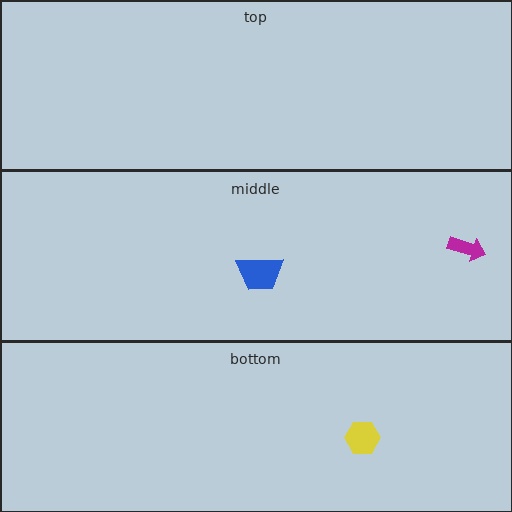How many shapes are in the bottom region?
1.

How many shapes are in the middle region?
2.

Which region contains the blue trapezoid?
The middle region.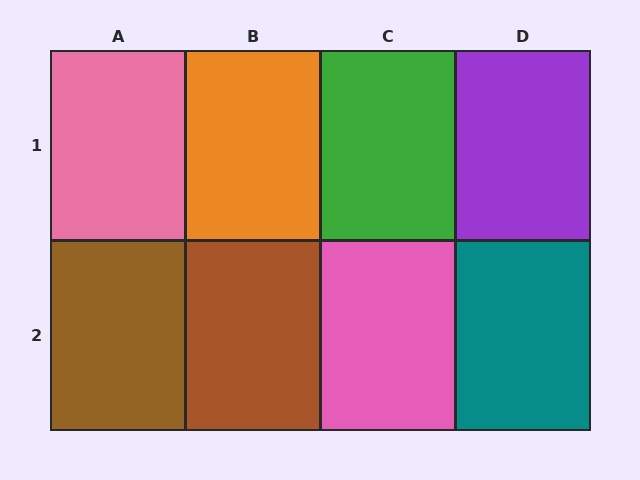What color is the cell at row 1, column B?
Orange.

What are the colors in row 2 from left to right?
Brown, brown, pink, teal.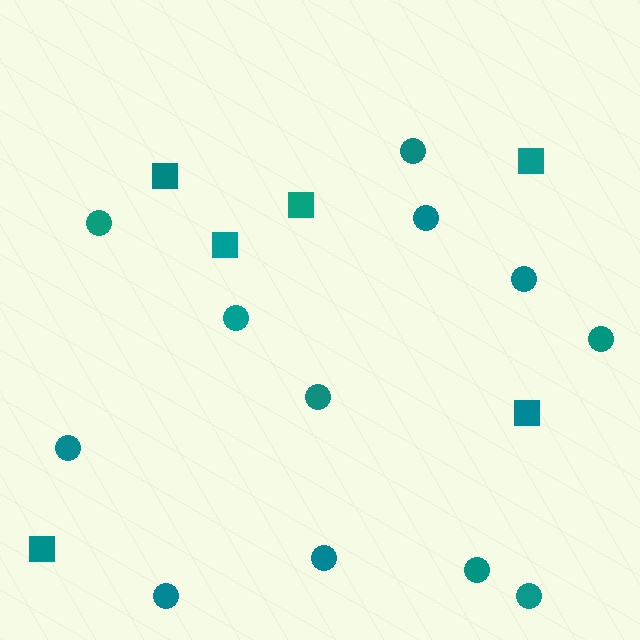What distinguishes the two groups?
There are 2 groups: one group of circles (12) and one group of squares (6).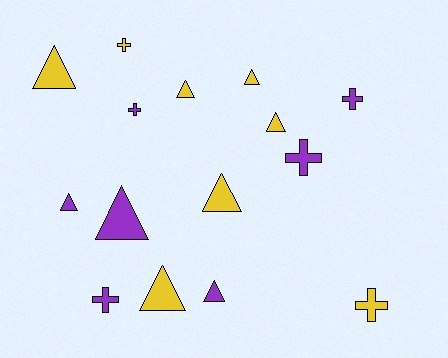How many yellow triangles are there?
There are 6 yellow triangles.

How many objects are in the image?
There are 15 objects.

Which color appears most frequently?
Yellow, with 8 objects.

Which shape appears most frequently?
Triangle, with 9 objects.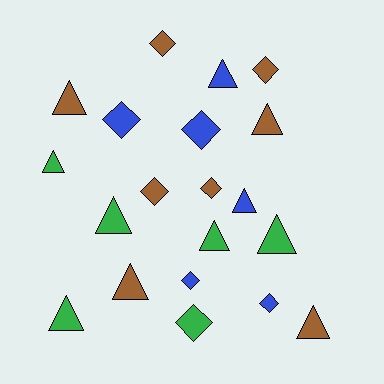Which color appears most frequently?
Brown, with 8 objects.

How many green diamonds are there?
There is 1 green diamond.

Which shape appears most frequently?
Triangle, with 11 objects.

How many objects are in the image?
There are 20 objects.